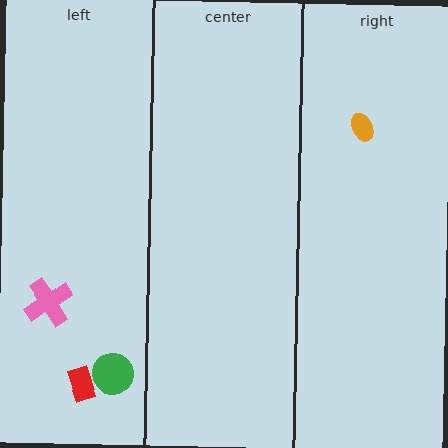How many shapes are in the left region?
3.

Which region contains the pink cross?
The left region.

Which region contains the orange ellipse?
The right region.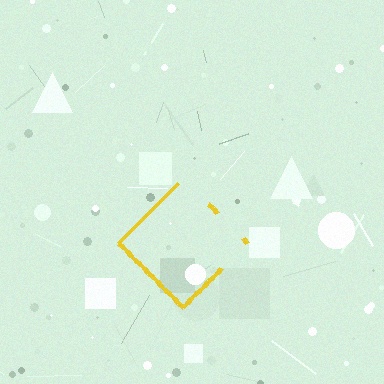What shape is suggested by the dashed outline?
The dashed outline suggests a diamond.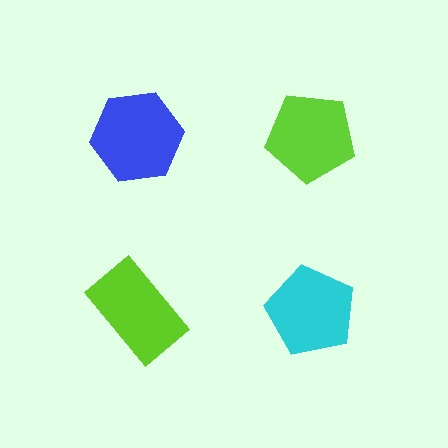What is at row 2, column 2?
A cyan pentagon.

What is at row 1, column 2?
A lime pentagon.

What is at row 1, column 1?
A blue hexagon.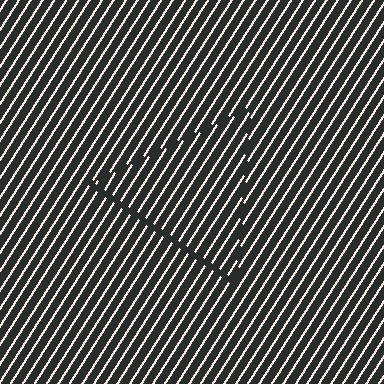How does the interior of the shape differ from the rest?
The interior of the shape contains the same grating, shifted by half a period — the contour is defined by the phase discontinuity where line-ends from the inner and outer gratings abut.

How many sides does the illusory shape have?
3 sides — the line-ends trace a triangle.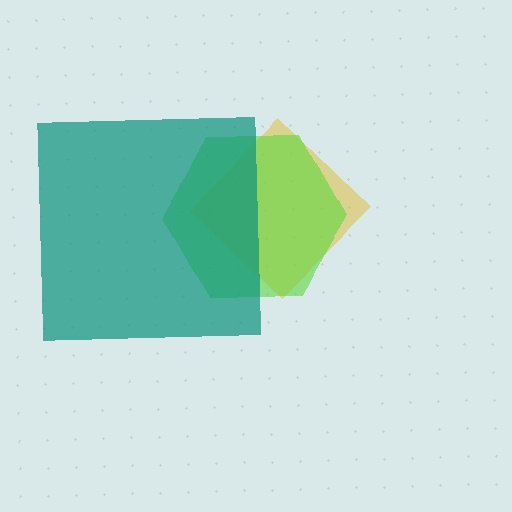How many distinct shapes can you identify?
There are 3 distinct shapes: a yellow diamond, a lime hexagon, a teal square.